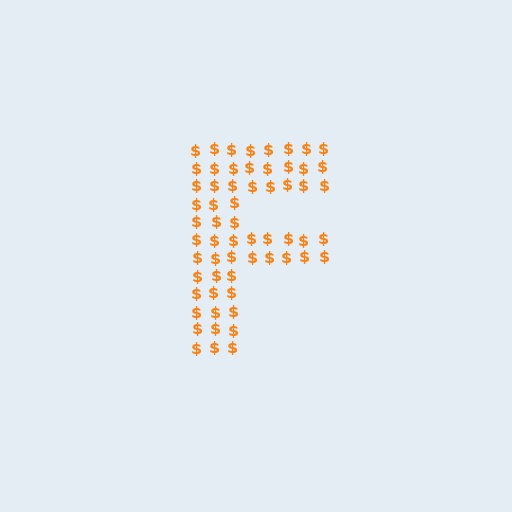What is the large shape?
The large shape is the letter F.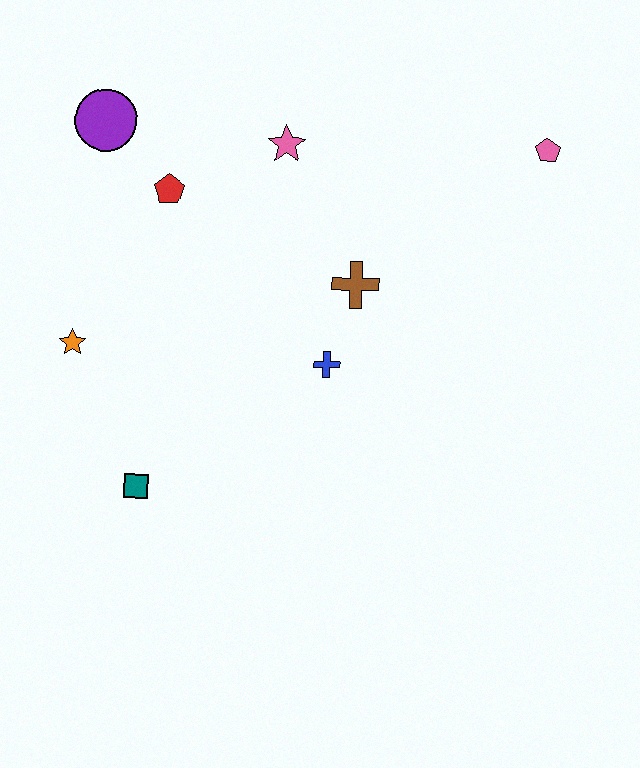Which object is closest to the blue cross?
The brown cross is closest to the blue cross.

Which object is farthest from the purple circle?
The pink pentagon is farthest from the purple circle.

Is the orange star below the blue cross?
No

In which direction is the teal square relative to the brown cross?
The teal square is to the left of the brown cross.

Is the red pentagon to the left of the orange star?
No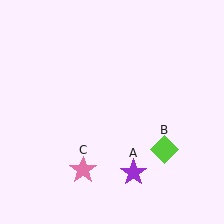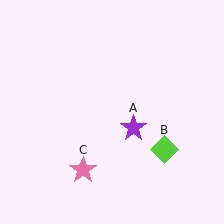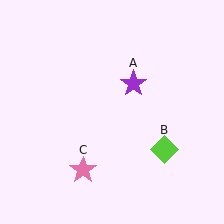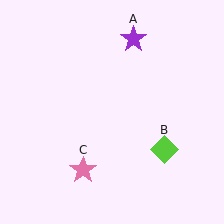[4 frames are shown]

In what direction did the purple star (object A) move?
The purple star (object A) moved up.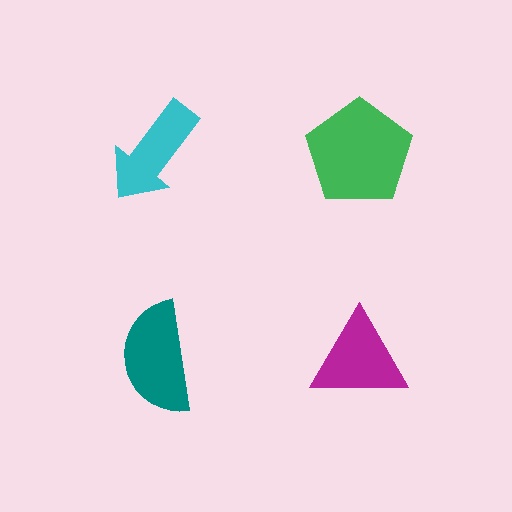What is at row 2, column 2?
A magenta triangle.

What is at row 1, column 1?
A cyan arrow.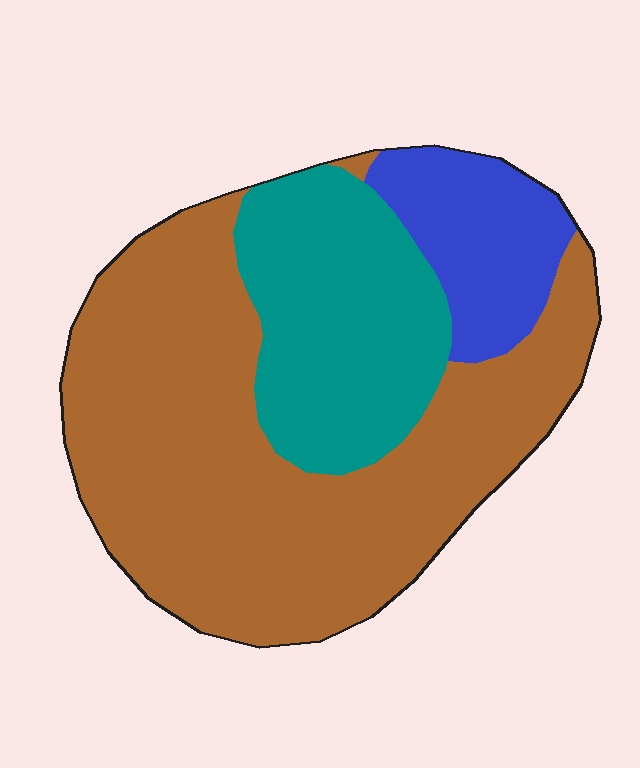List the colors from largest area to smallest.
From largest to smallest: brown, teal, blue.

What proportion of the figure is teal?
Teal takes up between a sixth and a third of the figure.